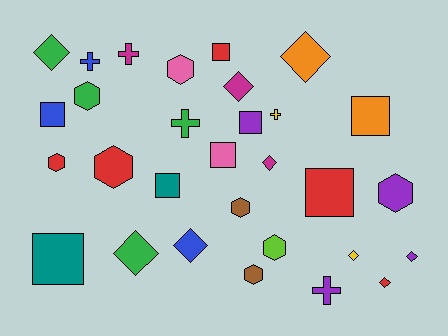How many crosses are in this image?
There are 5 crosses.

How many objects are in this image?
There are 30 objects.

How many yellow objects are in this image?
There are 2 yellow objects.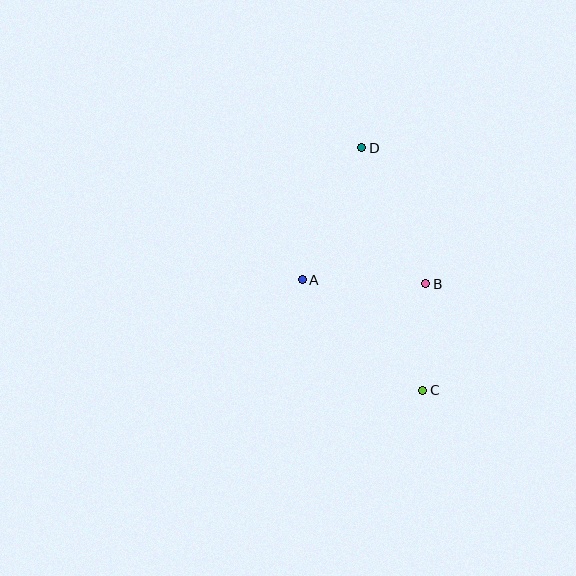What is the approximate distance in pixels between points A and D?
The distance between A and D is approximately 145 pixels.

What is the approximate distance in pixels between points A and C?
The distance between A and C is approximately 164 pixels.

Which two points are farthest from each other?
Points C and D are farthest from each other.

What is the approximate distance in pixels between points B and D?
The distance between B and D is approximately 150 pixels.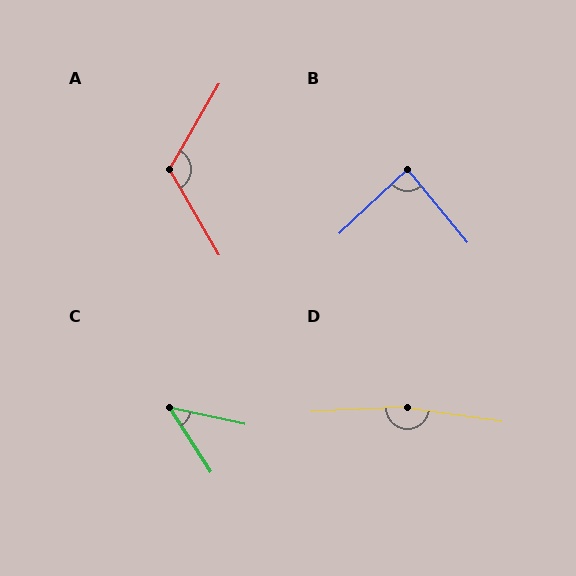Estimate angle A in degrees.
Approximately 120 degrees.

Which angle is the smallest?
C, at approximately 45 degrees.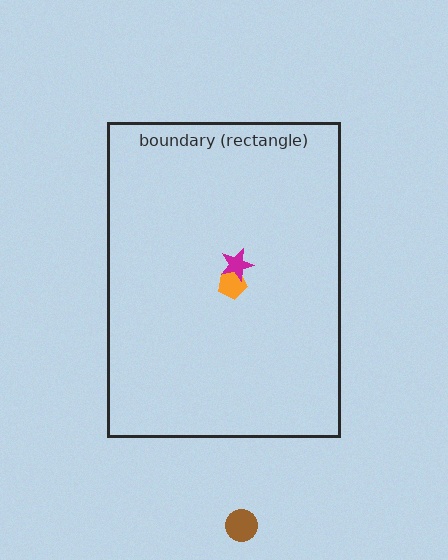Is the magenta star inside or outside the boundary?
Inside.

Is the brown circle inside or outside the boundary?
Outside.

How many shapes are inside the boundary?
2 inside, 1 outside.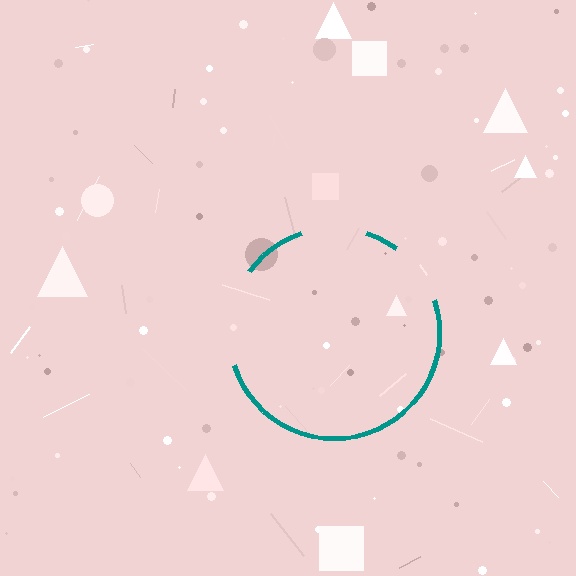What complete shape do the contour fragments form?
The contour fragments form a circle.